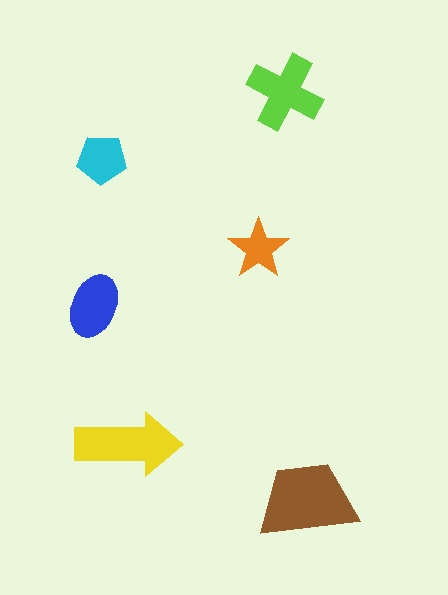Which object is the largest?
The brown trapezoid.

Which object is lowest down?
The brown trapezoid is bottommost.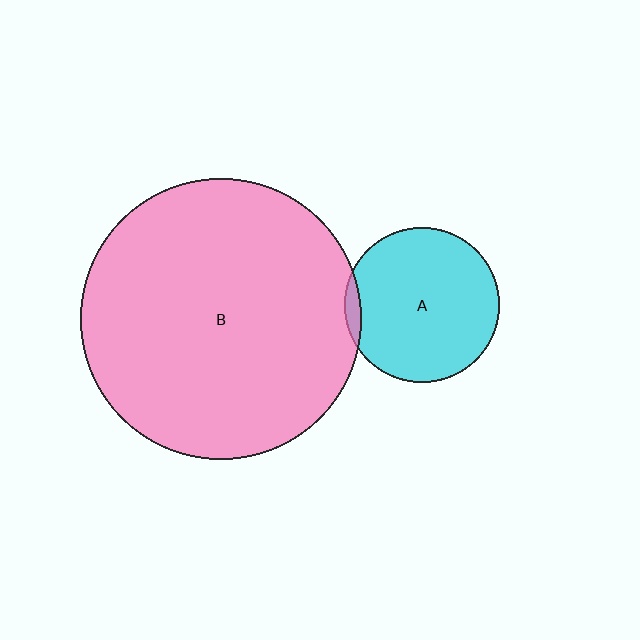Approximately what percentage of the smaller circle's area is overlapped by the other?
Approximately 5%.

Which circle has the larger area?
Circle B (pink).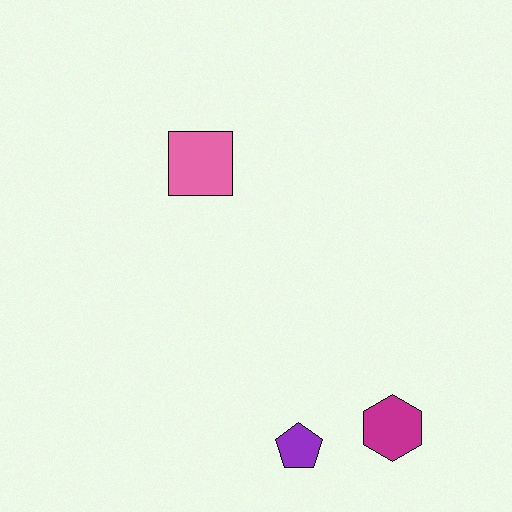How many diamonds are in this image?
There are no diamonds.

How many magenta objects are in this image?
There is 1 magenta object.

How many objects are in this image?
There are 3 objects.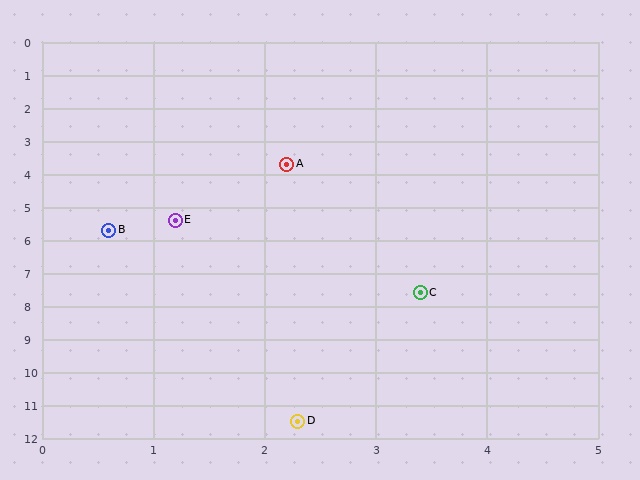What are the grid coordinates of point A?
Point A is at approximately (2.2, 3.7).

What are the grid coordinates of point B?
Point B is at approximately (0.6, 5.7).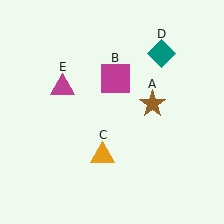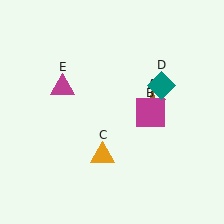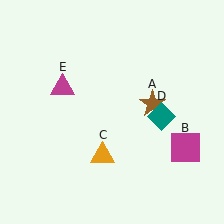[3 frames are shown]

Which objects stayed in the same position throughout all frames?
Brown star (object A) and orange triangle (object C) and magenta triangle (object E) remained stationary.